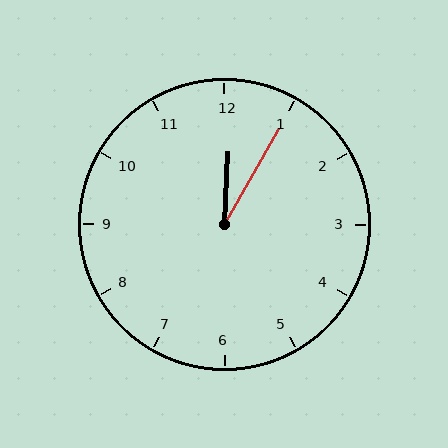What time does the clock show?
12:05.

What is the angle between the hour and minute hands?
Approximately 28 degrees.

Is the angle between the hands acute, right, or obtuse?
It is acute.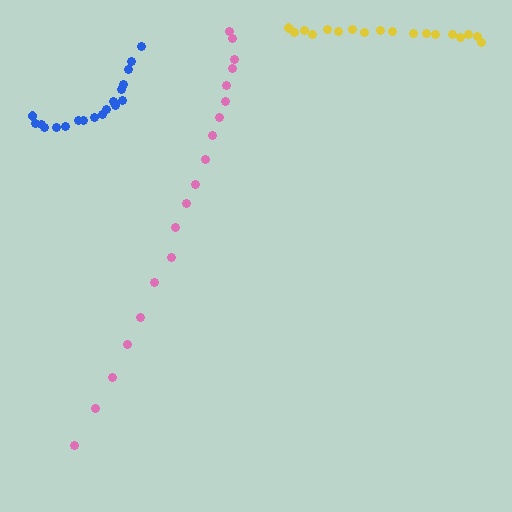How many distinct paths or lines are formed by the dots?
There are 3 distinct paths.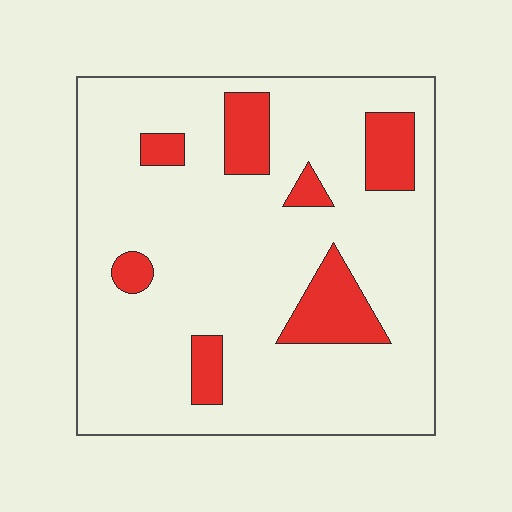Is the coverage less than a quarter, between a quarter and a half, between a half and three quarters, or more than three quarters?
Less than a quarter.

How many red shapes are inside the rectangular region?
7.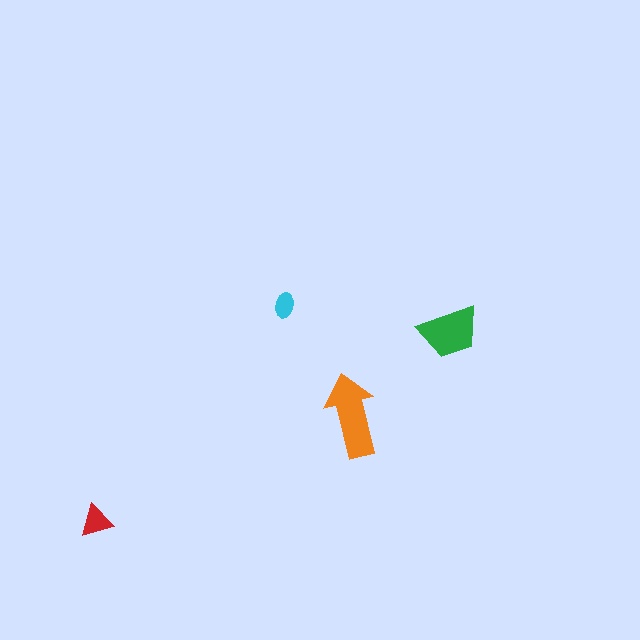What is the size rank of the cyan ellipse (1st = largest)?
4th.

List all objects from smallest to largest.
The cyan ellipse, the red triangle, the green trapezoid, the orange arrow.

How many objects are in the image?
There are 4 objects in the image.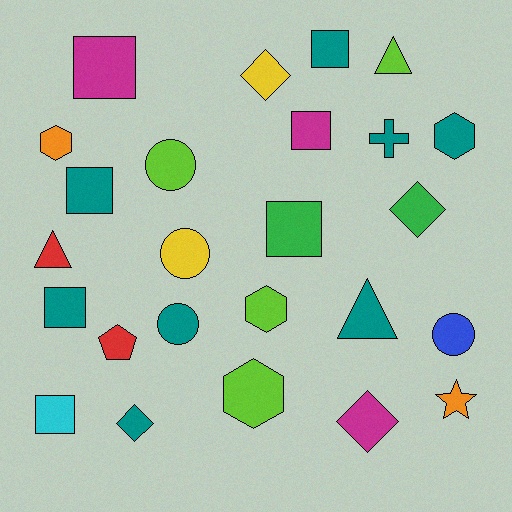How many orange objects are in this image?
There are 2 orange objects.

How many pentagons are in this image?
There is 1 pentagon.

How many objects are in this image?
There are 25 objects.